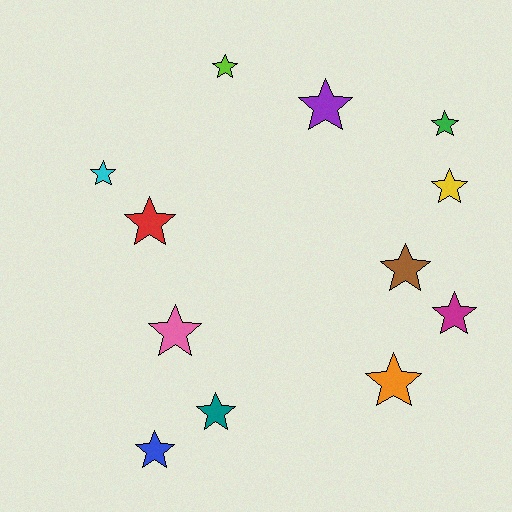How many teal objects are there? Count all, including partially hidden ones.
There is 1 teal object.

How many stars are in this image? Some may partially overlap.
There are 12 stars.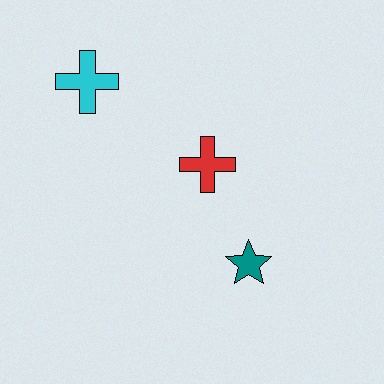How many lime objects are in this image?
There are no lime objects.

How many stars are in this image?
There is 1 star.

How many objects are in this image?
There are 3 objects.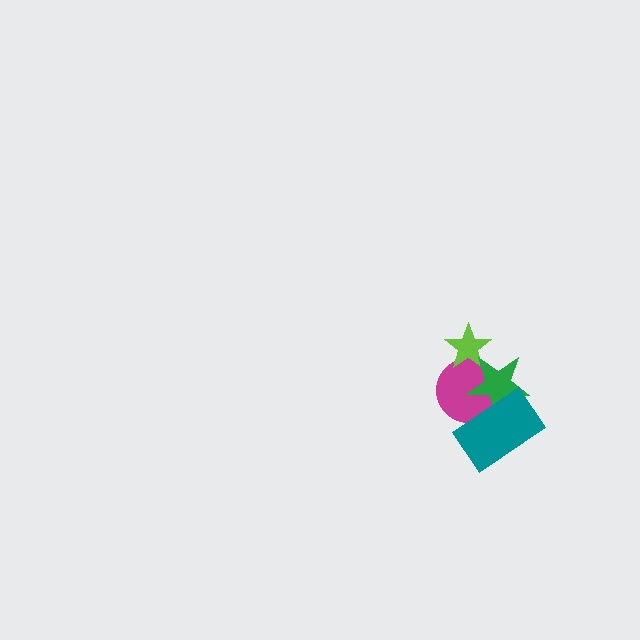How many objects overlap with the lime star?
2 objects overlap with the lime star.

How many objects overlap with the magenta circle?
3 objects overlap with the magenta circle.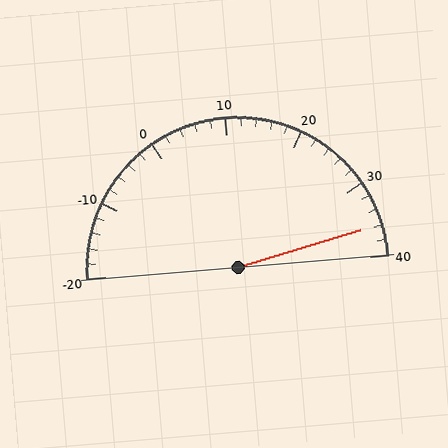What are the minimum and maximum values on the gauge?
The gauge ranges from -20 to 40.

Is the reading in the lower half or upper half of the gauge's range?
The reading is in the upper half of the range (-20 to 40).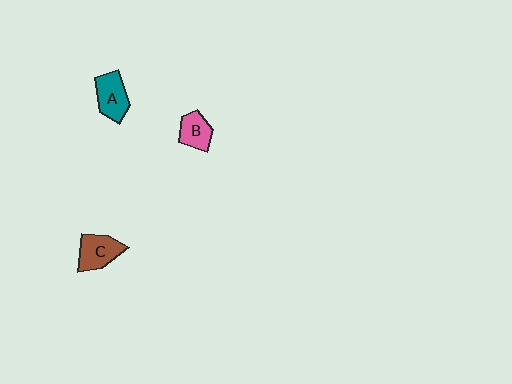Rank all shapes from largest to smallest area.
From largest to smallest: C (brown), A (teal), B (pink).